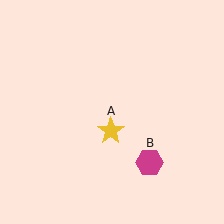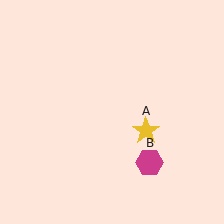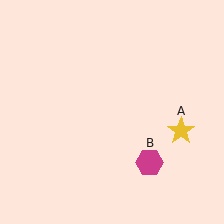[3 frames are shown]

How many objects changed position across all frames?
1 object changed position: yellow star (object A).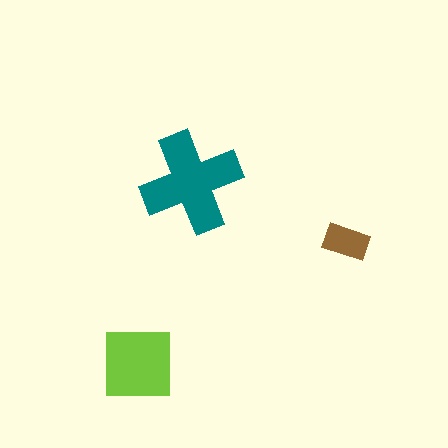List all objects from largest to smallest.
The teal cross, the lime square, the brown rectangle.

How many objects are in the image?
There are 3 objects in the image.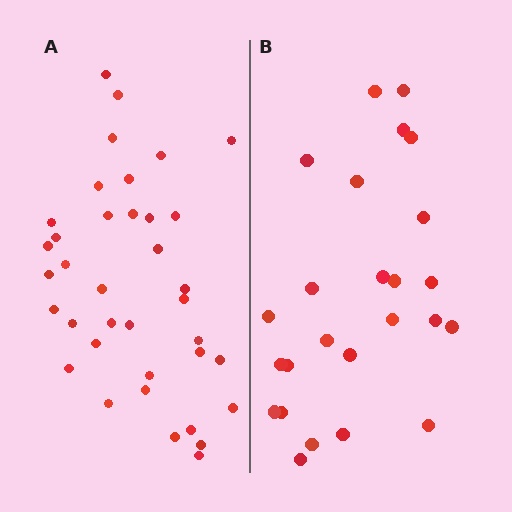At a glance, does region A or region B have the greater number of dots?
Region A (the left region) has more dots.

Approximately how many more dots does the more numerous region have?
Region A has roughly 12 or so more dots than region B.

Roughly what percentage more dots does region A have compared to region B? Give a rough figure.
About 50% more.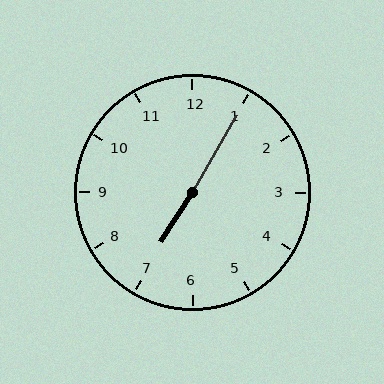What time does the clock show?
7:05.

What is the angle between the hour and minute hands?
Approximately 178 degrees.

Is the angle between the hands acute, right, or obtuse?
It is obtuse.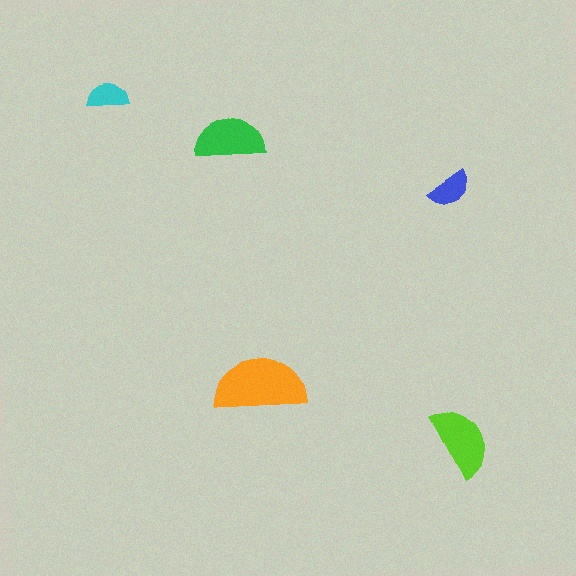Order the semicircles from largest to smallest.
the orange one, the lime one, the green one, the blue one, the cyan one.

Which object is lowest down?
The lime semicircle is bottommost.